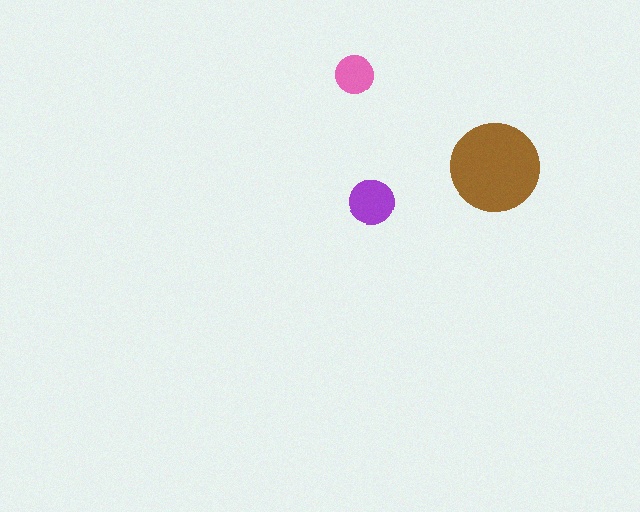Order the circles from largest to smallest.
the brown one, the purple one, the pink one.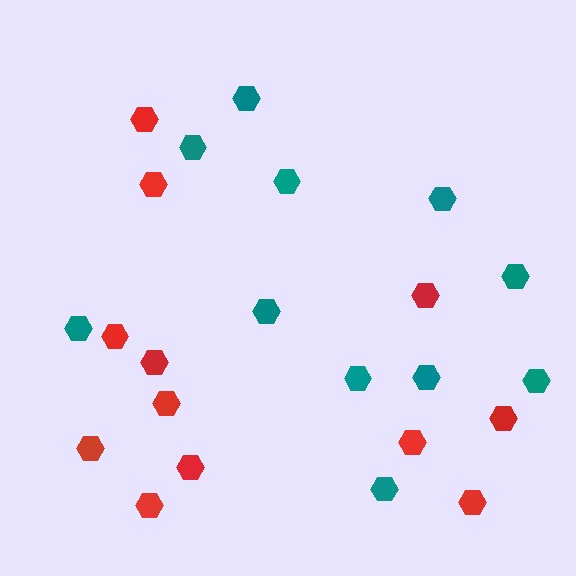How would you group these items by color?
There are 2 groups: one group of red hexagons (12) and one group of teal hexagons (11).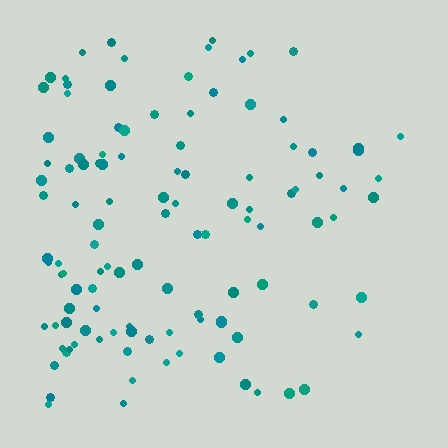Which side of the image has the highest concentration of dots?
The left.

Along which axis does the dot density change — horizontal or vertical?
Horizontal.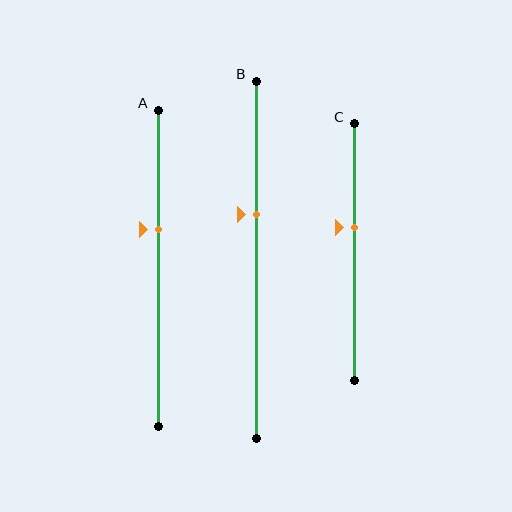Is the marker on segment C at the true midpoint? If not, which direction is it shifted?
No, the marker on segment C is shifted upward by about 9% of the segment length.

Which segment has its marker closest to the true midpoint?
Segment C has its marker closest to the true midpoint.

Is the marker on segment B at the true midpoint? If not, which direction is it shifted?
No, the marker on segment B is shifted upward by about 13% of the segment length.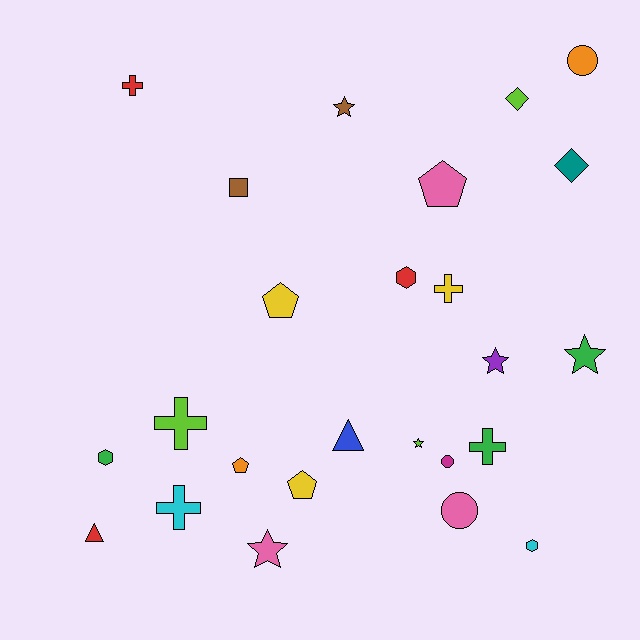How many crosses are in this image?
There are 5 crosses.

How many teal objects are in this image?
There is 1 teal object.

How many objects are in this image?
There are 25 objects.